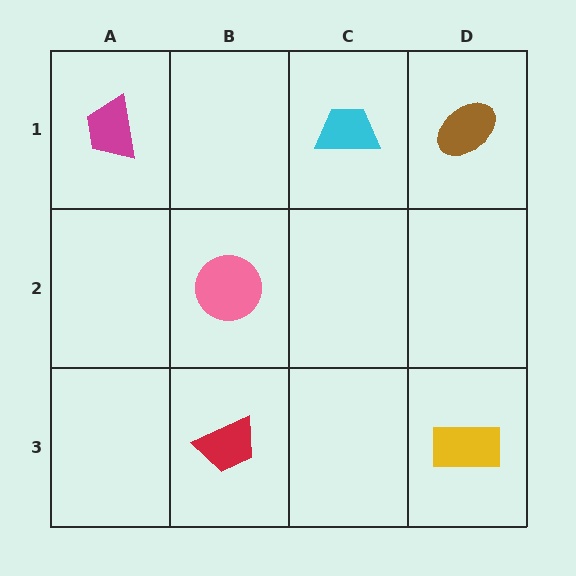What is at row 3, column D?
A yellow rectangle.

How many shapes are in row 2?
1 shape.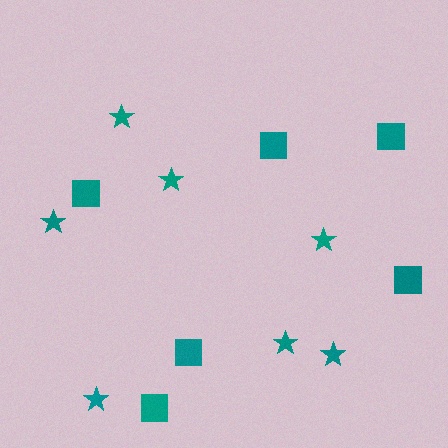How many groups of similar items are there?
There are 2 groups: one group of stars (7) and one group of squares (6).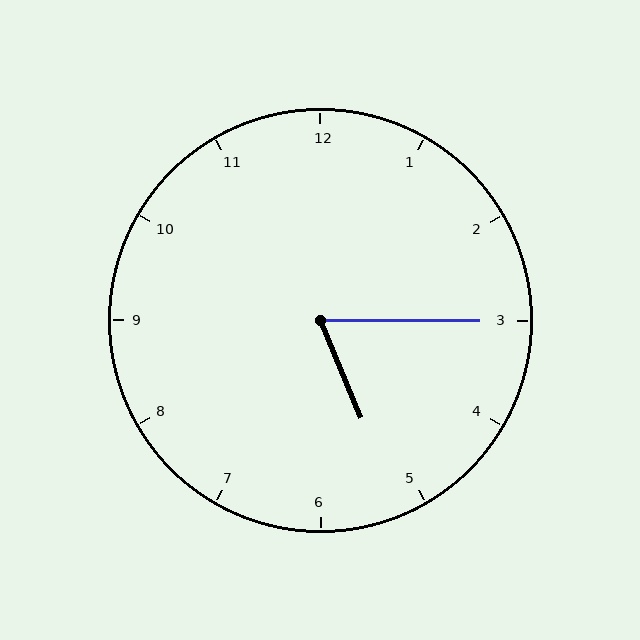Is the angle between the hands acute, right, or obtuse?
It is acute.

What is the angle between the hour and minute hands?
Approximately 68 degrees.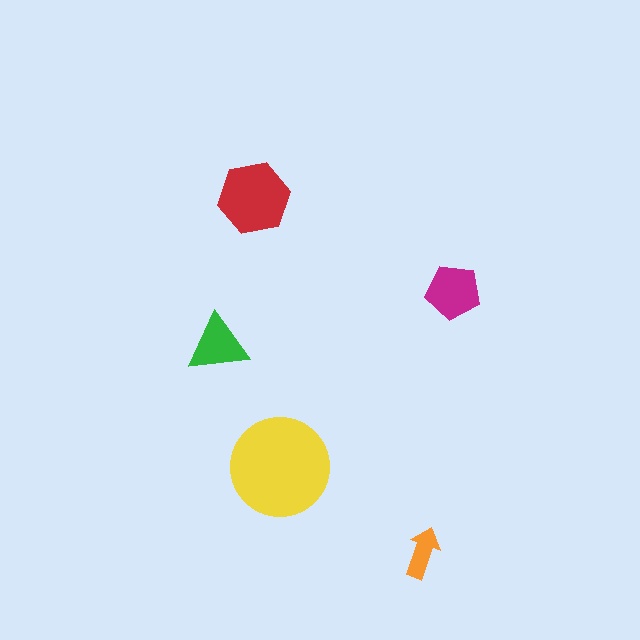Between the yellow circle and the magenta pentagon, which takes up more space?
The yellow circle.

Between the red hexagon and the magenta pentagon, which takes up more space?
The red hexagon.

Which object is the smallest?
The orange arrow.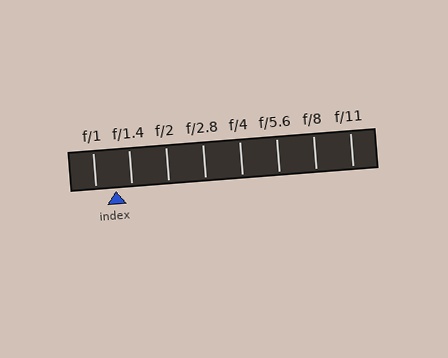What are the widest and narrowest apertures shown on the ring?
The widest aperture shown is f/1 and the narrowest is f/11.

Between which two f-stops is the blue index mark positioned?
The index mark is between f/1 and f/1.4.